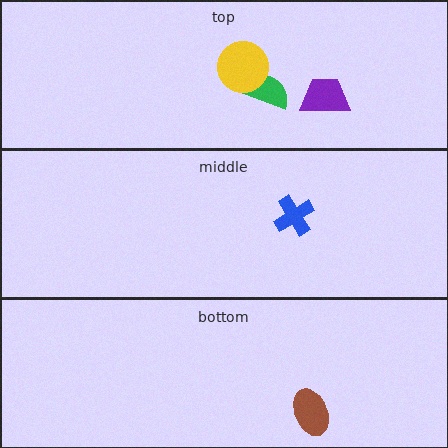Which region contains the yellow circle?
The top region.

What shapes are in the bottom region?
The brown ellipse.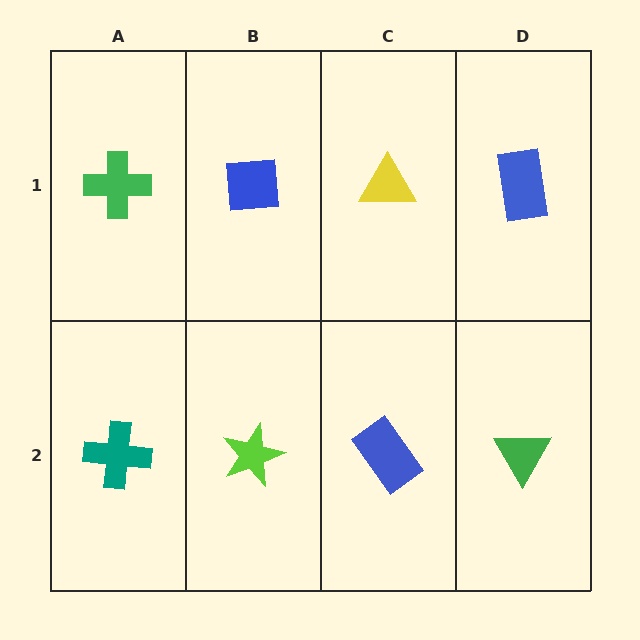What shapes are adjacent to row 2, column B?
A blue square (row 1, column B), a teal cross (row 2, column A), a blue rectangle (row 2, column C).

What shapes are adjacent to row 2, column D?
A blue rectangle (row 1, column D), a blue rectangle (row 2, column C).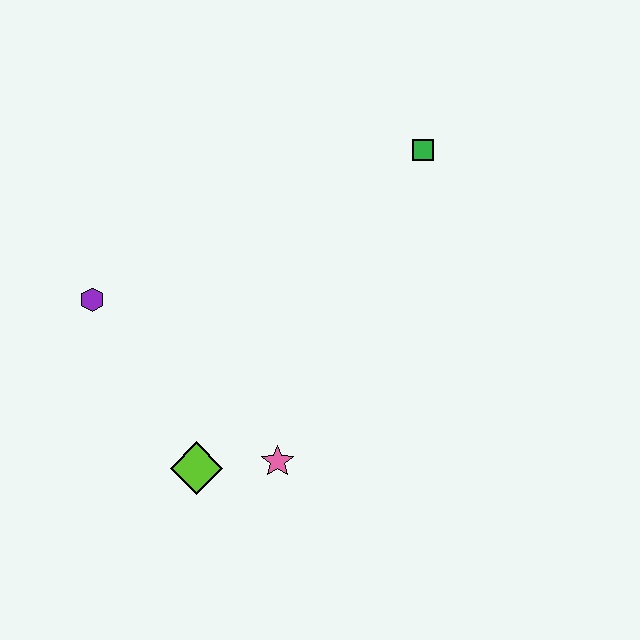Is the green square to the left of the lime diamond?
No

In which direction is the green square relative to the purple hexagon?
The green square is to the right of the purple hexagon.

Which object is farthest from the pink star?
The green square is farthest from the pink star.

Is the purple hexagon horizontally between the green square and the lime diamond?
No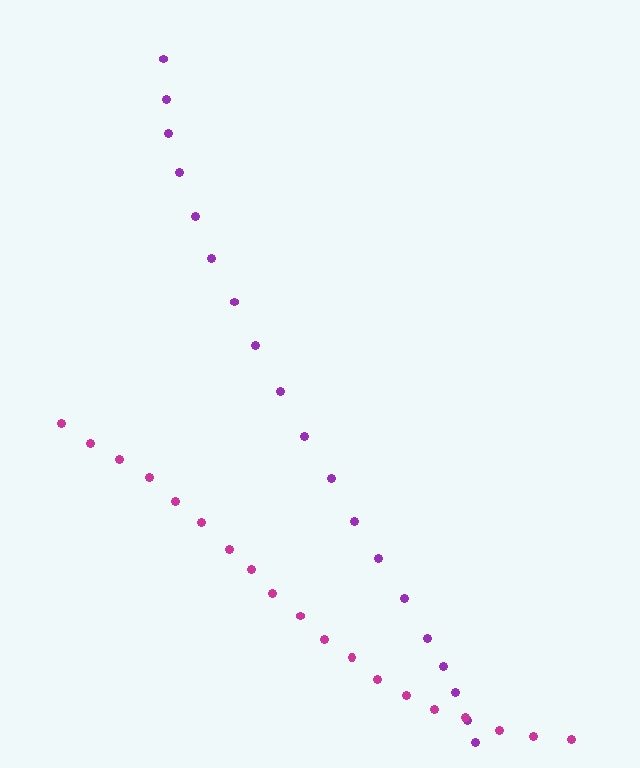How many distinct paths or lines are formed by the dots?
There are 2 distinct paths.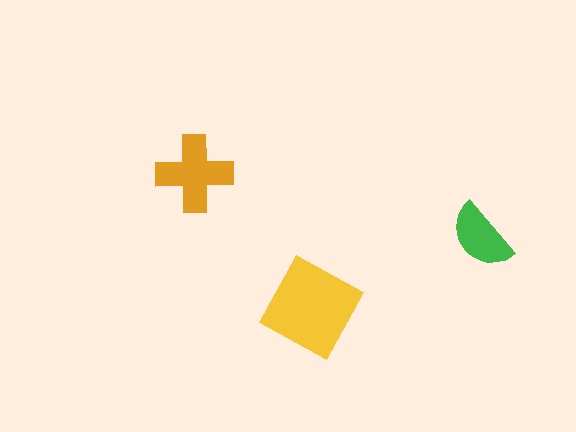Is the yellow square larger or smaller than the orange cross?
Larger.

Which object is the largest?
The yellow square.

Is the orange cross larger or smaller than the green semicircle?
Larger.